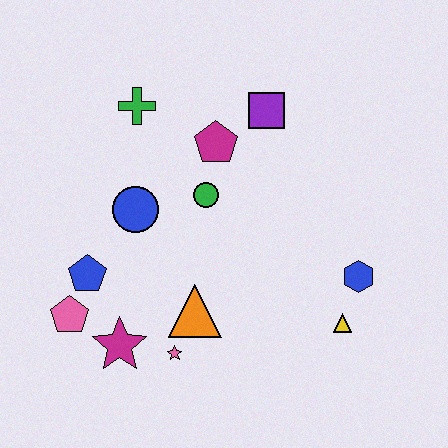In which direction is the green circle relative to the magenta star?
The green circle is above the magenta star.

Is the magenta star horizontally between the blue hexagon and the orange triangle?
No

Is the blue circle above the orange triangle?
Yes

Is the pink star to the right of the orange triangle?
No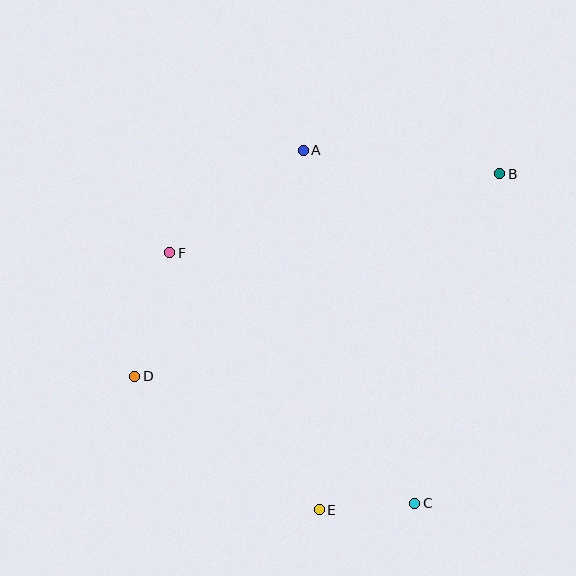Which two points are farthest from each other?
Points B and D are farthest from each other.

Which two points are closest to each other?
Points C and E are closest to each other.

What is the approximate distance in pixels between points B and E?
The distance between B and E is approximately 381 pixels.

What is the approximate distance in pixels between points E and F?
The distance between E and F is approximately 297 pixels.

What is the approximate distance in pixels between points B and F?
The distance between B and F is approximately 339 pixels.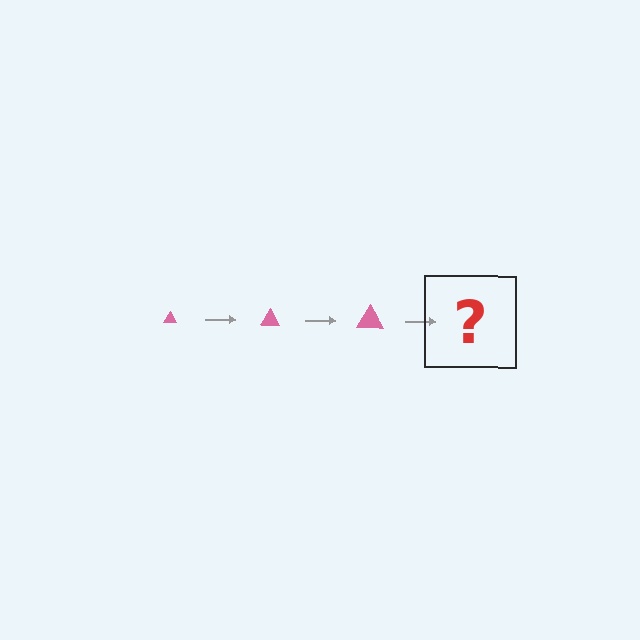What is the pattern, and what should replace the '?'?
The pattern is that the triangle gets progressively larger each step. The '?' should be a pink triangle, larger than the previous one.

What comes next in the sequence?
The next element should be a pink triangle, larger than the previous one.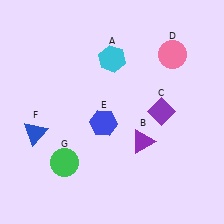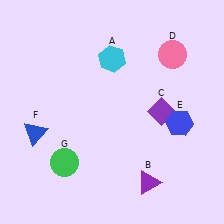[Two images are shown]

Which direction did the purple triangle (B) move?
The purple triangle (B) moved down.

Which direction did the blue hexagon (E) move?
The blue hexagon (E) moved right.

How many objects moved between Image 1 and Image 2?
2 objects moved between the two images.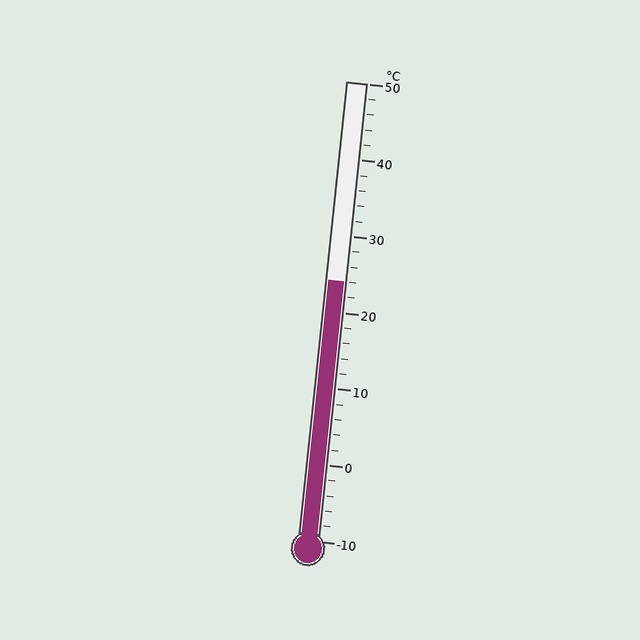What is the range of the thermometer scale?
The thermometer scale ranges from -10°C to 50°C.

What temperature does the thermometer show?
The thermometer shows approximately 24°C.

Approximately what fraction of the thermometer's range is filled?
The thermometer is filled to approximately 55% of its range.